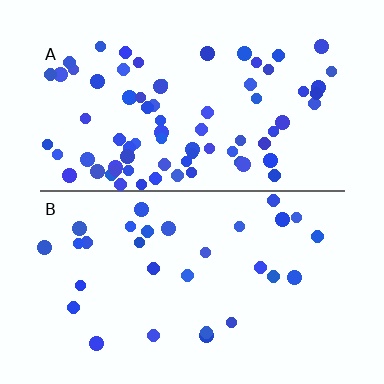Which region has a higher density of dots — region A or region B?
A (the top).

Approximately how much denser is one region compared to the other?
Approximately 2.5× — region A over region B.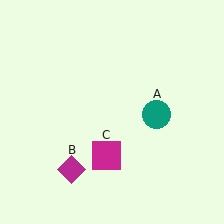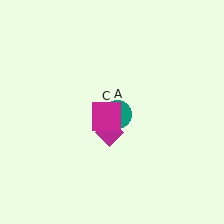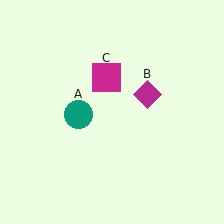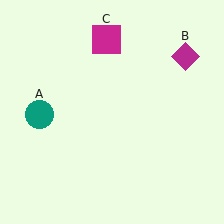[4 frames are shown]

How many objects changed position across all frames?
3 objects changed position: teal circle (object A), magenta diamond (object B), magenta square (object C).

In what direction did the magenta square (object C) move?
The magenta square (object C) moved up.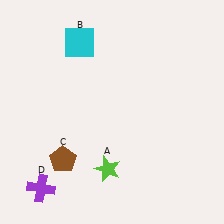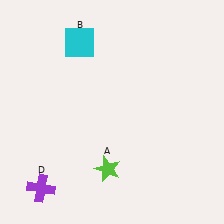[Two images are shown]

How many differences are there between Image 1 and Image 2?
There is 1 difference between the two images.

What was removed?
The brown pentagon (C) was removed in Image 2.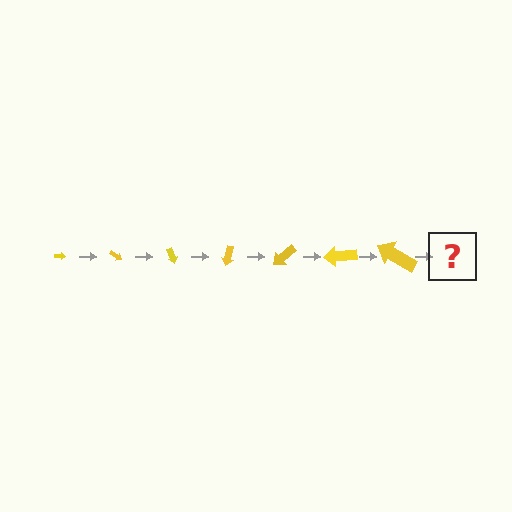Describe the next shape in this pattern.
It should be an arrow, larger than the previous one and rotated 245 degrees from the start.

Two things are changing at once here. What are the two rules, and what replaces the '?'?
The two rules are that the arrow grows larger each step and it rotates 35 degrees each step. The '?' should be an arrow, larger than the previous one and rotated 245 degrees from the start.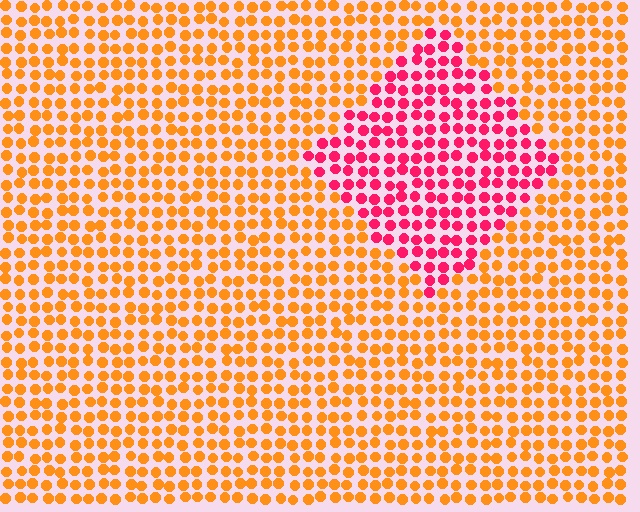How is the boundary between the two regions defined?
The boundary is defined purely by a slight shift in hue (about 52 degrees). Spacing, size, and orientation are identical on both sides.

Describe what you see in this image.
The image is filled with small orange elements in a uniform arrangement. A diamond-shaped region is visible where the elements are tinted to a slightly different hue, forming a subtle color boundary.